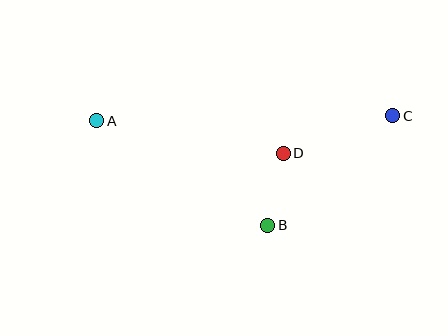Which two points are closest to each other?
Points B and D are closest to each other.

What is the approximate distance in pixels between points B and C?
The distance between B and C is approximately 166 pixels.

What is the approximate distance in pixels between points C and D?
The distance between C and D is approximately 116 pixels.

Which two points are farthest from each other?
Points A and C are farthest from each other.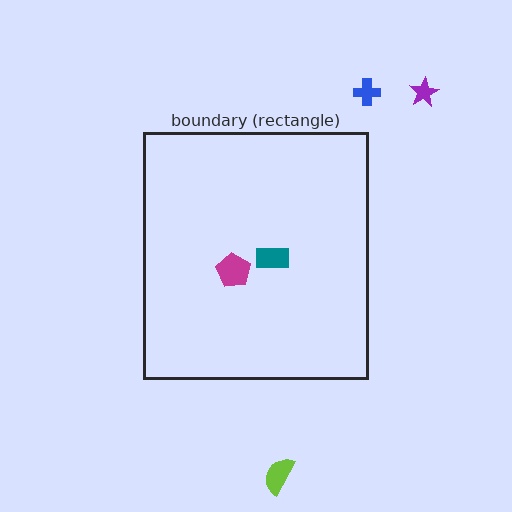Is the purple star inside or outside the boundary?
Outside.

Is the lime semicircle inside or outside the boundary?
Outside.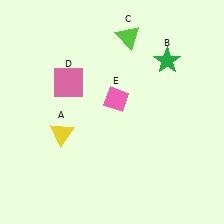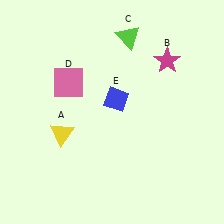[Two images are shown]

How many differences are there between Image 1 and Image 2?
There are 2 differences between the two images.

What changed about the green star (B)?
In Image 1, B is green. In Image 2, it changed to magenta.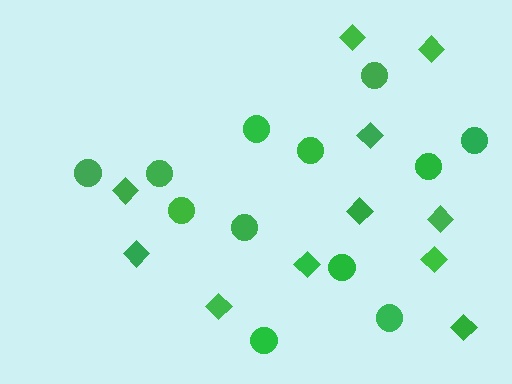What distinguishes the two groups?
There are 2 groups: one group of circles (12) and one group of diamonds (11).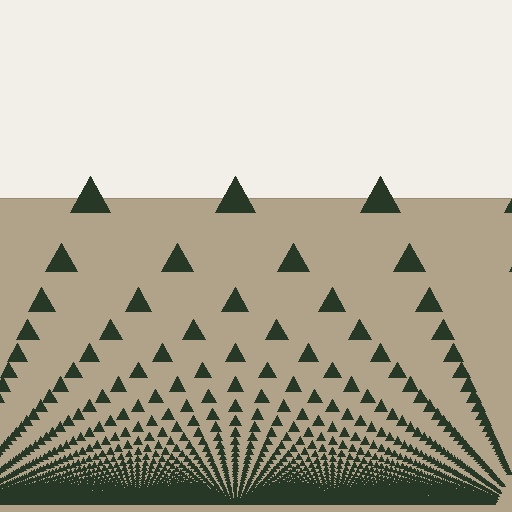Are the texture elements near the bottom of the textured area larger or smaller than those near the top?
Smaller. The gradient is inverted — elements near the bottom are smaller and denser.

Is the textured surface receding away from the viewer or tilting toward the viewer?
The surface appears to tilt toward the viewer. Texture elements get larger and sparser toward the top.